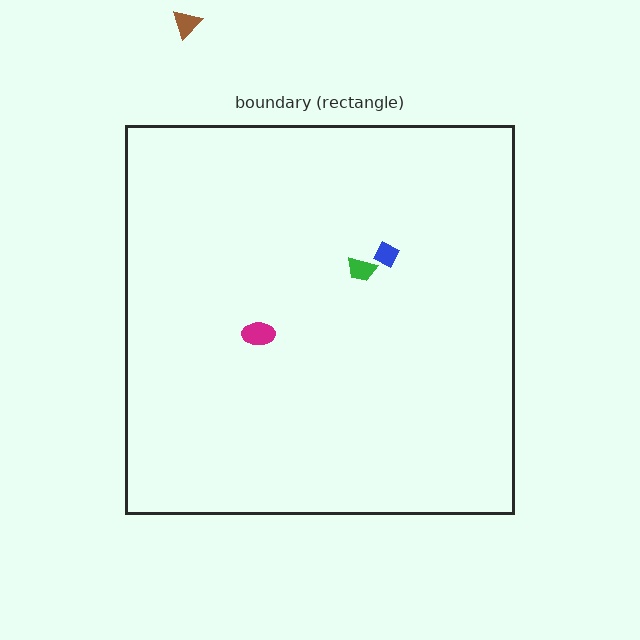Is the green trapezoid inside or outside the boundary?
Inside.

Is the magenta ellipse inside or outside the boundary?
Inside.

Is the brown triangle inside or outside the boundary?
Outside.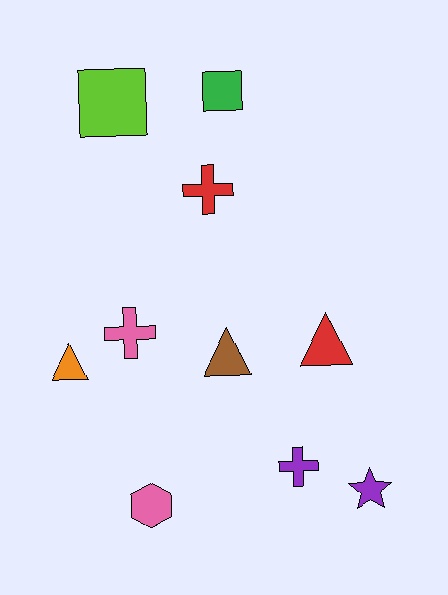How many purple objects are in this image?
There are 2 purple objects.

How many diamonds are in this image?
There are no diamonds.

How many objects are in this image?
There are 10 objects.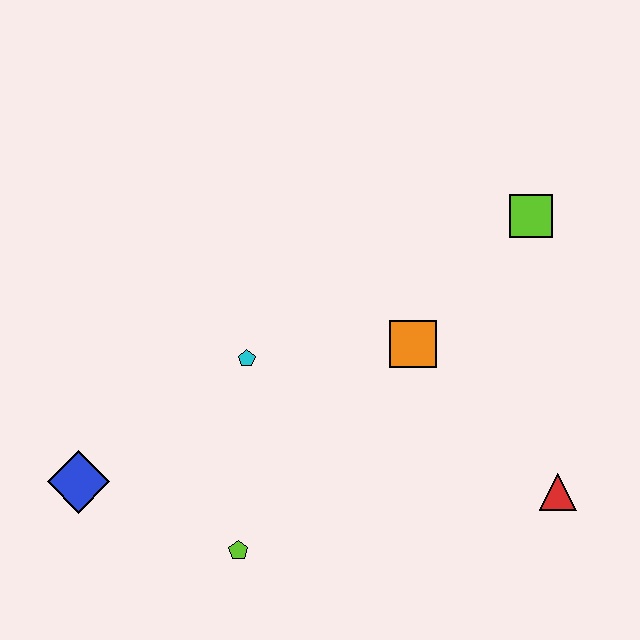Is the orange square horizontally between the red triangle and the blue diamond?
Yes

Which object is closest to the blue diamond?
The lime pentagon is closest to the blue diamond.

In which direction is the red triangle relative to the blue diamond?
The red triangle is to the right of the blue diamond.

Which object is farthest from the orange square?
The blue diamond is farthest from the orange square.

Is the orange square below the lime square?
Yes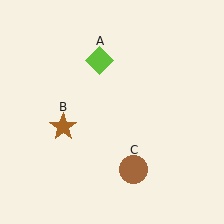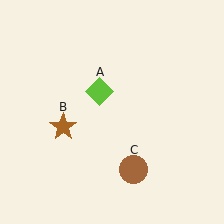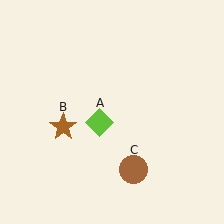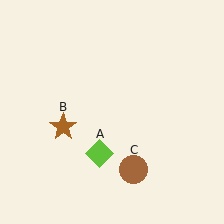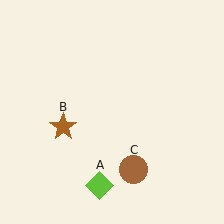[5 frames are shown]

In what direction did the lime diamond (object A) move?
The lime diamond (object A) moved down.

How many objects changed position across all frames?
1 object changed position: lime diamond (object A).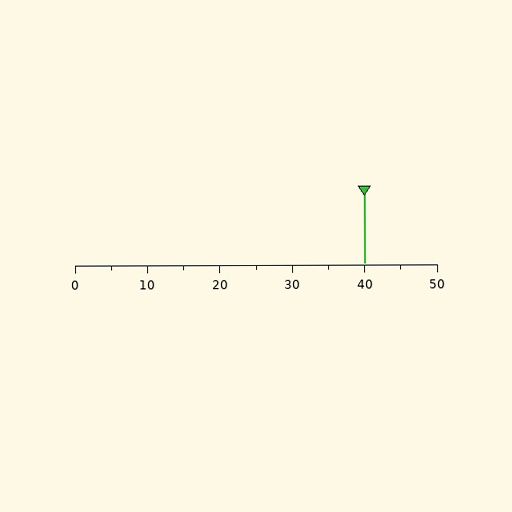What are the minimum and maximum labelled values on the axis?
The axis runs from 0 to 50.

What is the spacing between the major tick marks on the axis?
The major ticks are spaced 10 apart.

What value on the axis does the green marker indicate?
The marker indicates approximately 40.